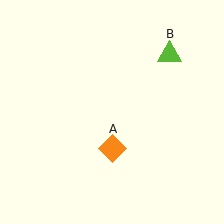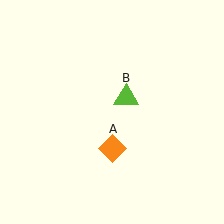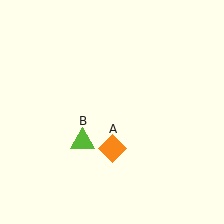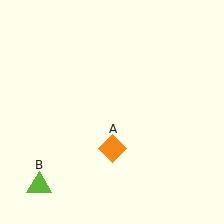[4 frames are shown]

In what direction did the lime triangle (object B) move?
The lime triangle (object B) moved down and to the left.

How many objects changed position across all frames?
1 object changed position: lime triangle (object B).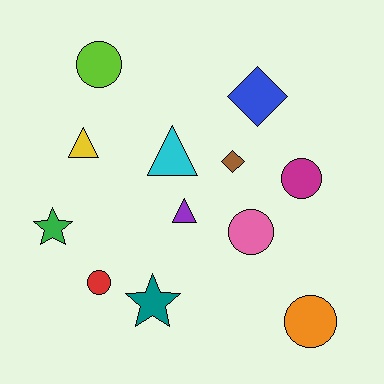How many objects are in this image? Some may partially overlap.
There are 12 objects.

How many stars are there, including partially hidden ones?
There are 2 stars.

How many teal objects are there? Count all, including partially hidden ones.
There is 1 teal object.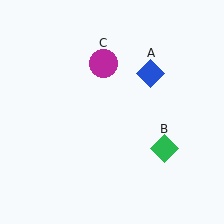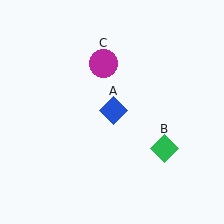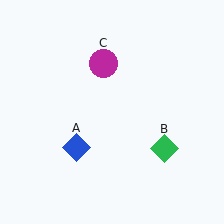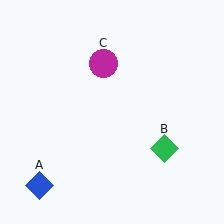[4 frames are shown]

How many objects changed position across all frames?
1 object changed position: blue diamond (object A).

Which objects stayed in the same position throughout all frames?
Green diamond (object B) and magenta circle (object C) remained stationary.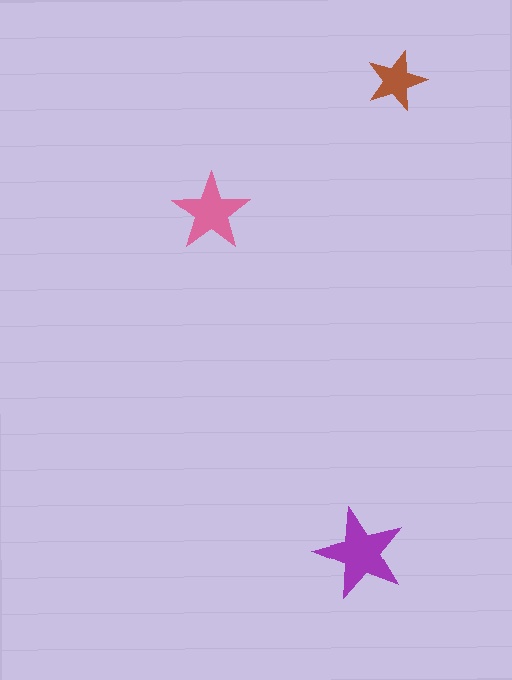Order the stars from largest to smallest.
the purple one, the pink one, the brown one.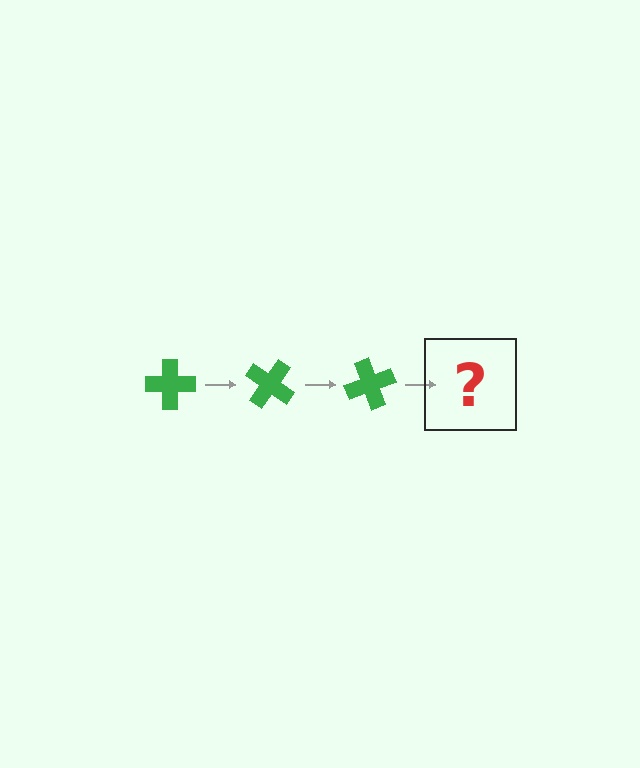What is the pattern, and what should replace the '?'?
The pattern is that the cross rotates 35 degrees each step. The '?' should be a green cross rotated 105 degrees.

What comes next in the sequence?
The next element should be a green cross rotated 105 degrees.